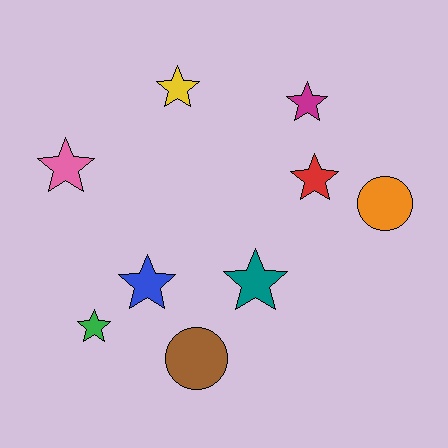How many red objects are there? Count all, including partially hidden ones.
There is 1 red object.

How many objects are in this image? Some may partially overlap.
There are 9 objects.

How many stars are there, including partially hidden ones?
There are 7 stars.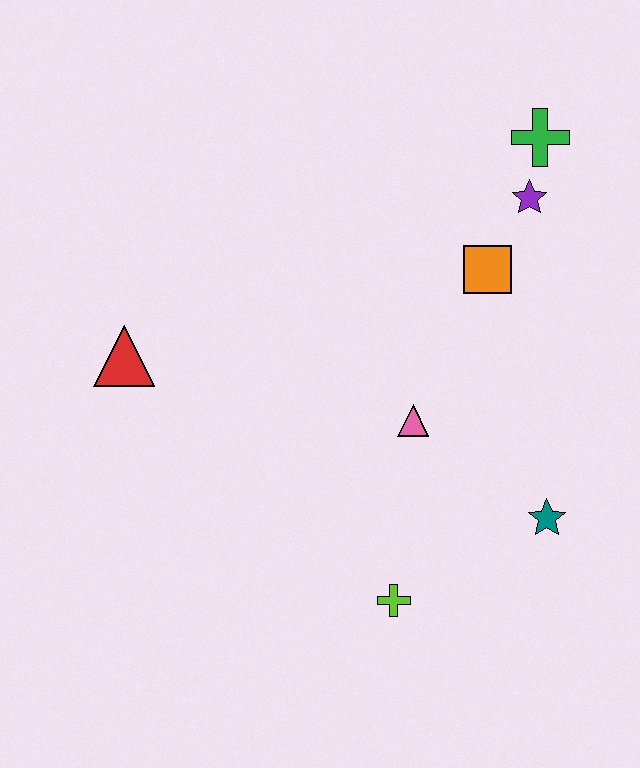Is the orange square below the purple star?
Yes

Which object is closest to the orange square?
The purple star is closest to the orange square.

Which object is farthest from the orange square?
The red triangle is farthest from the orange square.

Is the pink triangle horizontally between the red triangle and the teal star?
Yes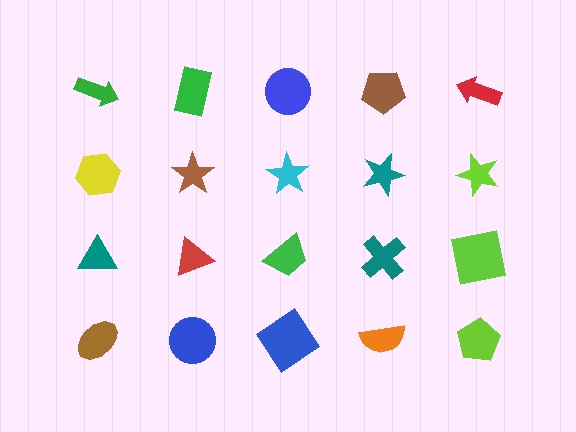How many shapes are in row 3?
5 shapes.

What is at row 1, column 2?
A green rectangle.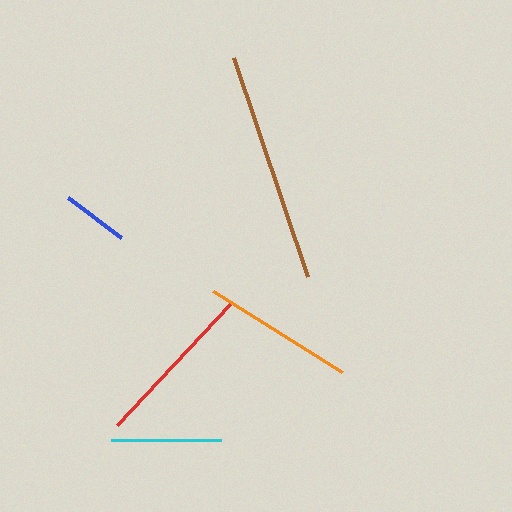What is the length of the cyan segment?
The cyan segment is approximately 110 pixels long.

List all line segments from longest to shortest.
From longest to shortest: brown, red, orange, cyan, blue.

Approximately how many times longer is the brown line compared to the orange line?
The brown line is approximately 1.5 times the length of the orange line.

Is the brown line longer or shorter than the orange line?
The brown line is longer than the orange line.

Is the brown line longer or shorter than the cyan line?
The brown line is longer than the cyan line.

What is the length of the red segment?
The red segment is approximately 165 pixels long.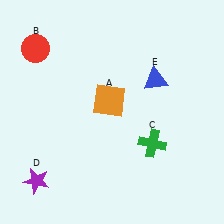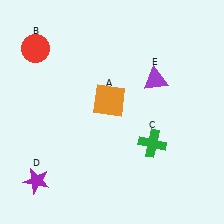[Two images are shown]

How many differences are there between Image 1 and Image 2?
There is 1 difference between the two images.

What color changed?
The triangle (E) changed from blue in Image 1 to purple in Image 2.